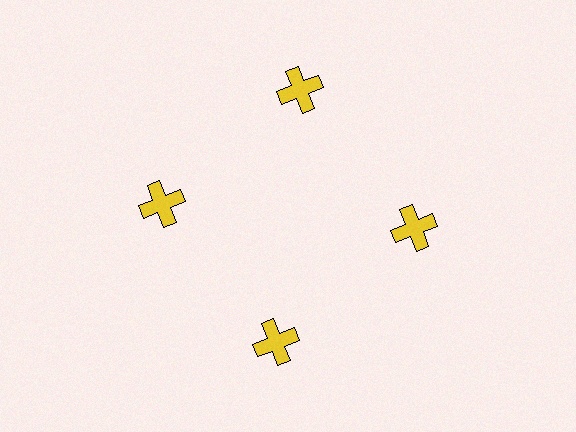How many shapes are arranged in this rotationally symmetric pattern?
There are 4 shapes, arranged in 4 groups of 1.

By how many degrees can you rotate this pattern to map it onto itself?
The pattern maps onto itself every 90 degrees of rotation.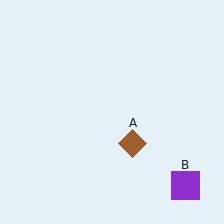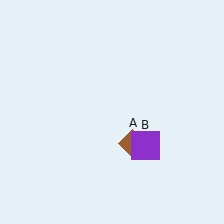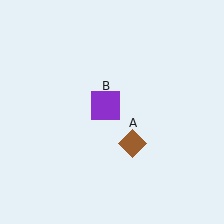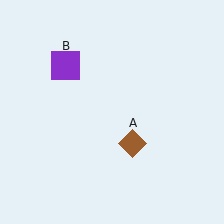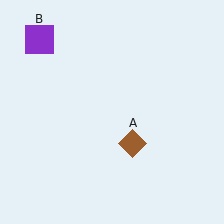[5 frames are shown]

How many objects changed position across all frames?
1 object changed position: purple square (object B).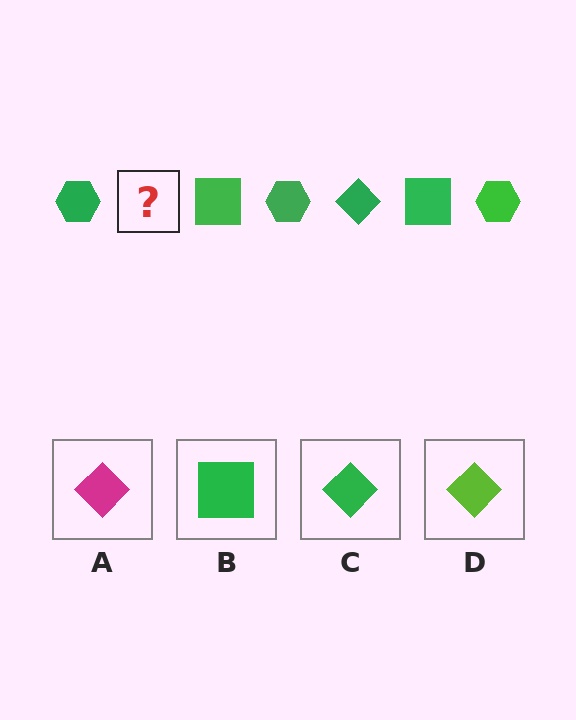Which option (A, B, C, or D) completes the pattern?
C.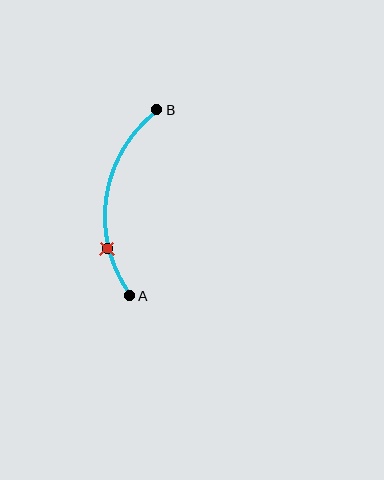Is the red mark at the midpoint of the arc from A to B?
No. The red mark lies on the arc but is closer to endpoint A. The arc midpoint would be at the point on the curve equidistant along the arc from both A and B.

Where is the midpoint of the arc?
The arc midpoint is the point on the curve farthest from the straight line joining A and B. It sits to the left of that line.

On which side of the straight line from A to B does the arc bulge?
The arc bulges to the left of the straight line connecting A and B.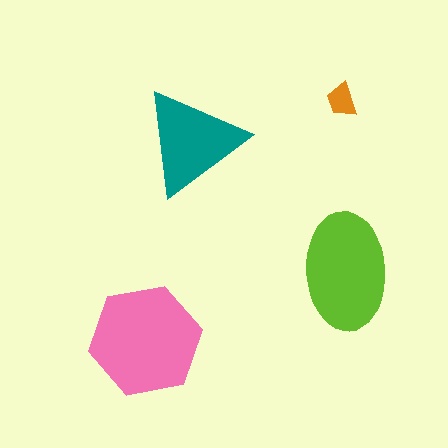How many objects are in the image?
There are 4 objects in the image.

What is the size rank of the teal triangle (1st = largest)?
3rd.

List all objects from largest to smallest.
The pink hexagon, the lime ellipse, the teal triangle, the orange trapezoid.